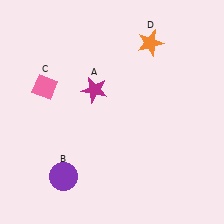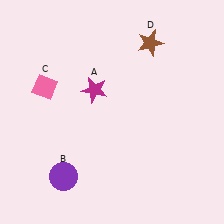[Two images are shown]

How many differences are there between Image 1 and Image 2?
There is 1 difference between the two images.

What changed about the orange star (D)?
In Image 1, D is orange. In Image 2, it changed to brown.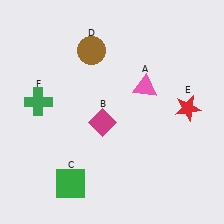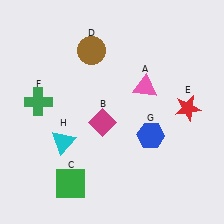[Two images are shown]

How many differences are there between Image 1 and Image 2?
There are 2 differences between the two images.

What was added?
A blue hexagon (G), a cyan triangle (H) were added in Image 2.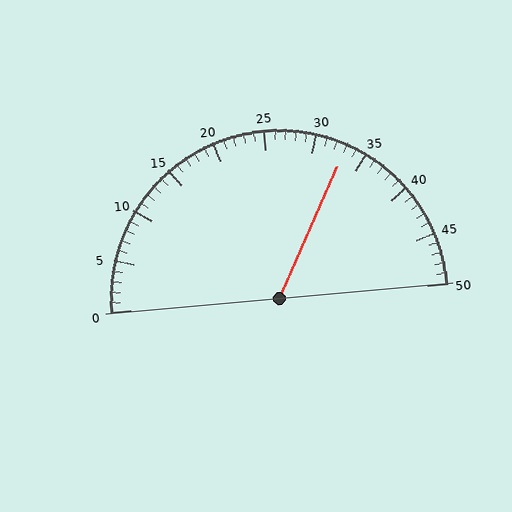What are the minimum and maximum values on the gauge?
The gauge ranges from 0 to 50.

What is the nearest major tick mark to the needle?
The nearest major tick mark is 35.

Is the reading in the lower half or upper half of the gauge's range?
The reading is in the upper half of the range (0 to 50).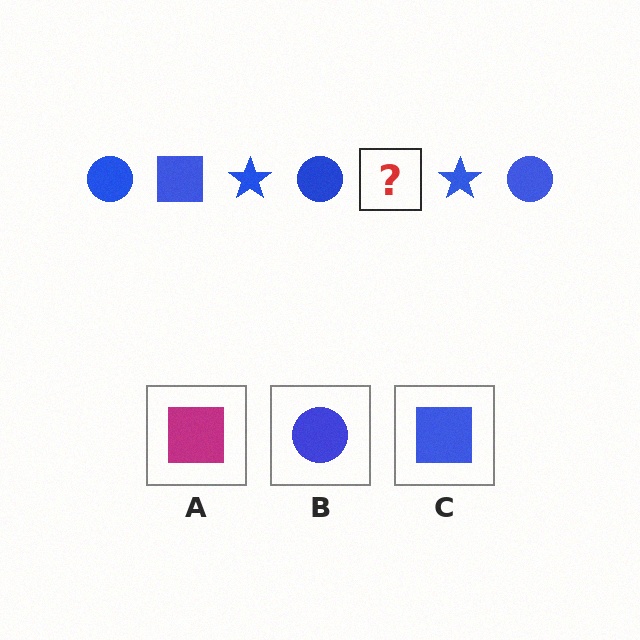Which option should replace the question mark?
Option C.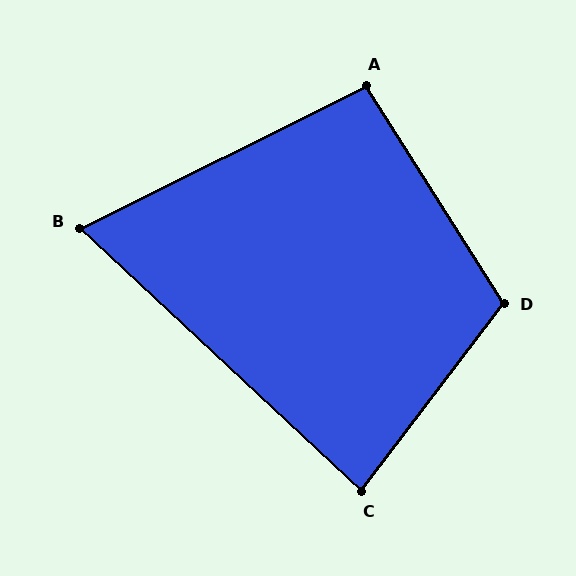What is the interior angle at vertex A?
Approximately 96 degrees (obtuse).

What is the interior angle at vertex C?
Approximately 84 degrees (acute).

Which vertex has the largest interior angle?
D, at approximately 111 degrees.